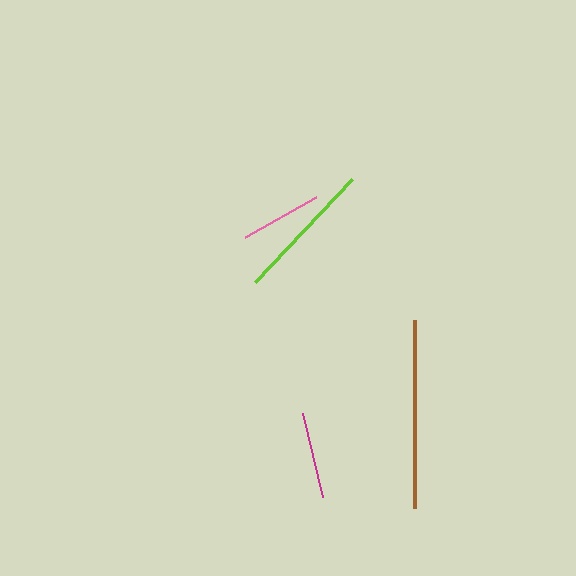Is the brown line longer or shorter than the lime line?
The brown line is longer than the lime line.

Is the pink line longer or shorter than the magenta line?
The magenta line is longer than the pink line.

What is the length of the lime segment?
The lime segment is approximately 141 pixels long.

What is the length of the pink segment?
The pink segment is approximately 82 pixels long.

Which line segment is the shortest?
The pink line is the shortest at approximately 82 pixels.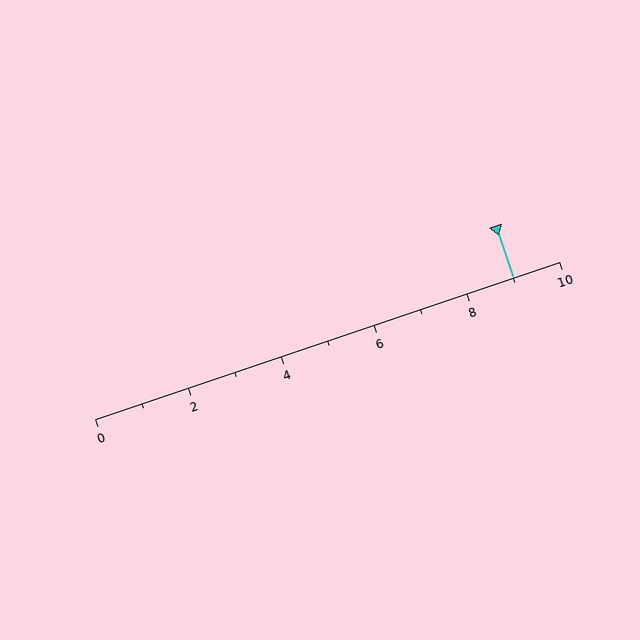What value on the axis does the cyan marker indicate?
The marker indicates approximately 9.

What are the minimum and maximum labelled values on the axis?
The axis runs from 0 to 10.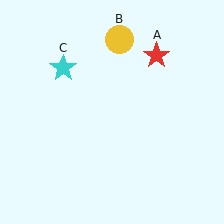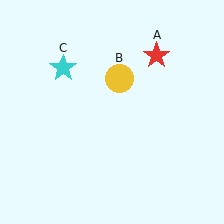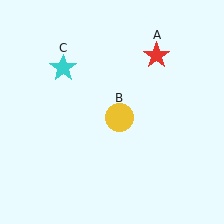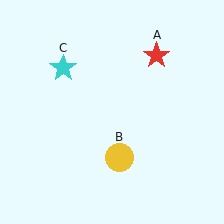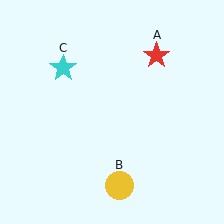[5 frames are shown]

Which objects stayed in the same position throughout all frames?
Red star (object A) and cyan star (object C) remained stationary.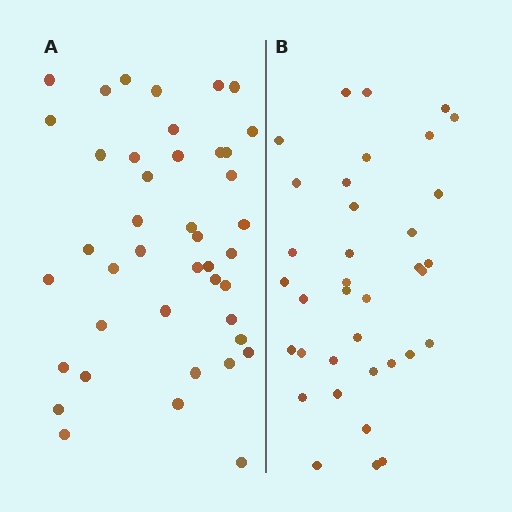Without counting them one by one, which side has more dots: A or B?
Region A (the left region) has more dots.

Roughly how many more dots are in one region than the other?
Region A has about 6 more dots than region B.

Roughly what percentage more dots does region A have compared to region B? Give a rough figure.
About 15% more.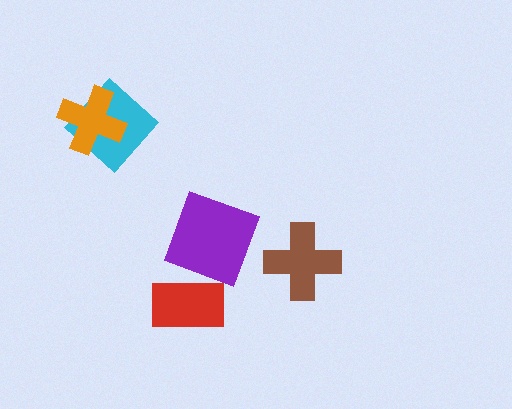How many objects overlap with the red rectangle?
0 objects overlap with the red rectangle.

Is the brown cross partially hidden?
No, no other shape covers it.